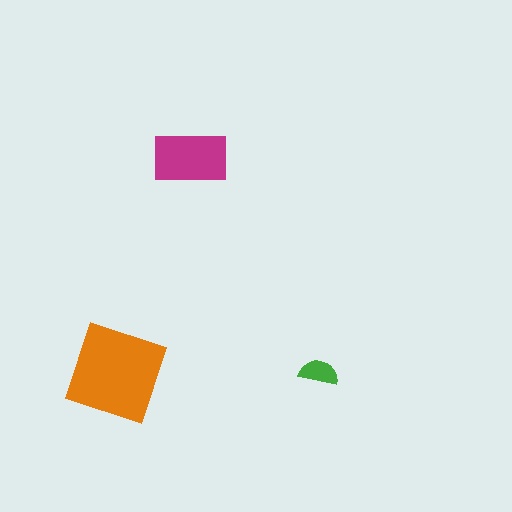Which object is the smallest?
The green semicircle.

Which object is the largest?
The orange square.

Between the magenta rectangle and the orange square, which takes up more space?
The orange square.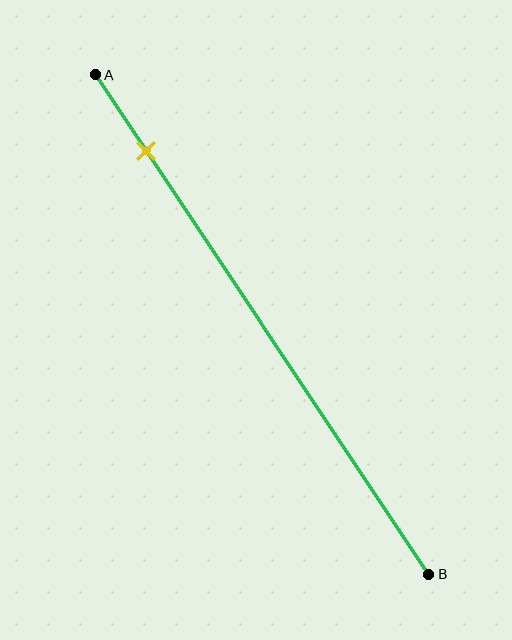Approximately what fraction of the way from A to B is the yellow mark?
The yellow mark is approximately 15% of the way from A to B.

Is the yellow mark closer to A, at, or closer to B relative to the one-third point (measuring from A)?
The yellow mark is closer to point A than the one-third point of segment AB.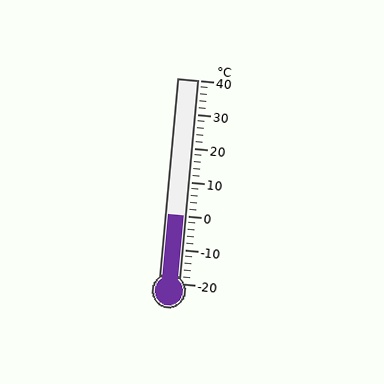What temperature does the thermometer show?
The thermometer shows approximately 0°C.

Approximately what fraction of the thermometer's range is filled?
The thermometer is filled to approximately 35% of its range.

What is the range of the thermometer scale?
The thermometer scale ranges from -20°C to 40°C.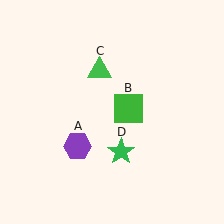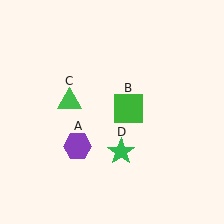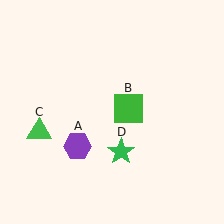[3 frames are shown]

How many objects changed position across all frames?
1 object changed position: green triangle (object C).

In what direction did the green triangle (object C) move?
The green triangle (object C) moved down and to the left.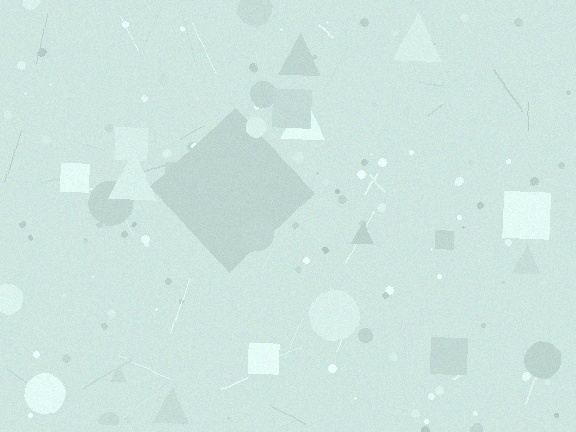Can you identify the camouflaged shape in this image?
The camouflaged shape is a diamond.